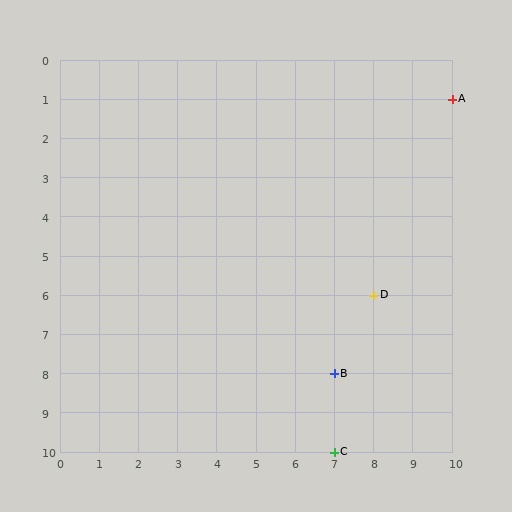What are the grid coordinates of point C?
Point C is at grid coordinates (7, 10).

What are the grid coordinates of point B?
Point B is at grid coordinates (7, 8).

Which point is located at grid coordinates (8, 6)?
Point D is at (8, 6).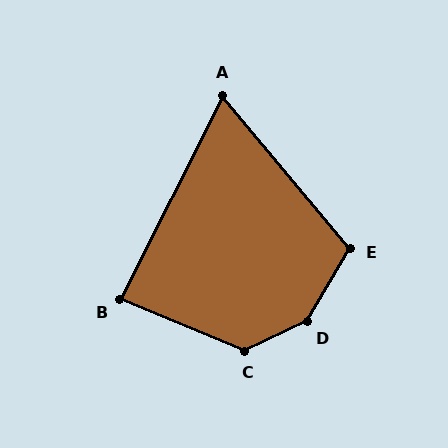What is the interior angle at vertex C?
Approximately 133 degrees (obtuse).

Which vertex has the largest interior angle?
D, at approximately 145 degrees.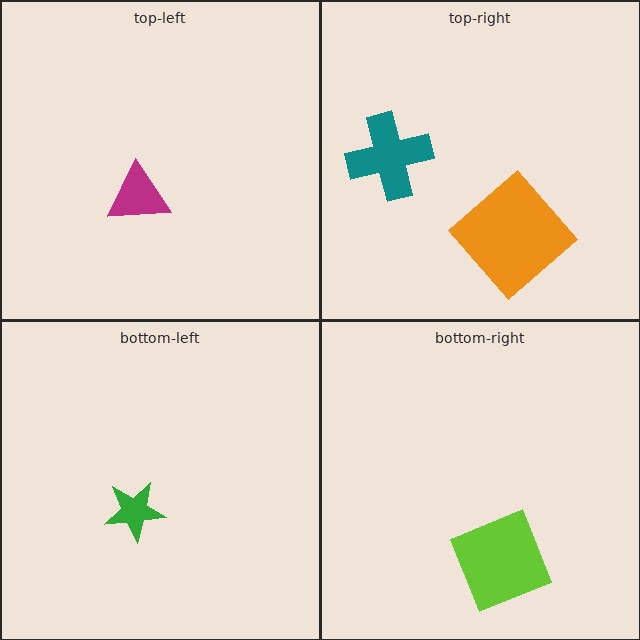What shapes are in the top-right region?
The orange diamond, the teal cross.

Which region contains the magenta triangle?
The top-left region.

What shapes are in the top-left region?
The magenta triangle.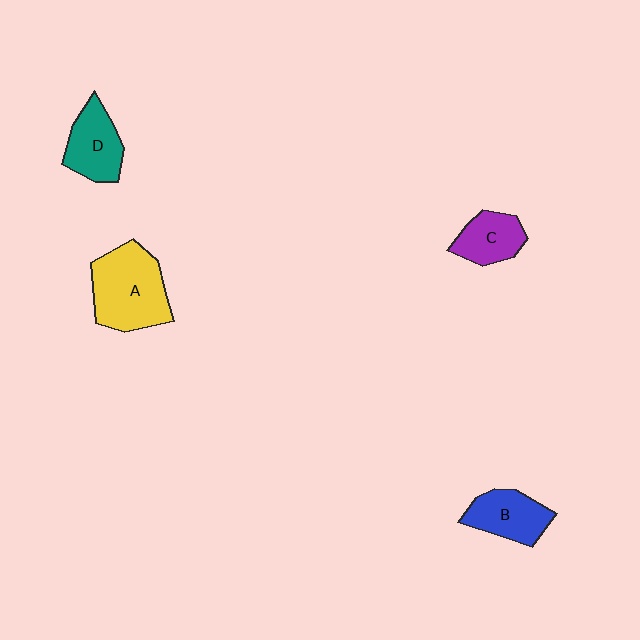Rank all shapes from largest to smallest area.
From largest to smallest: A (yellow), D (teal), B (blue), C (purple).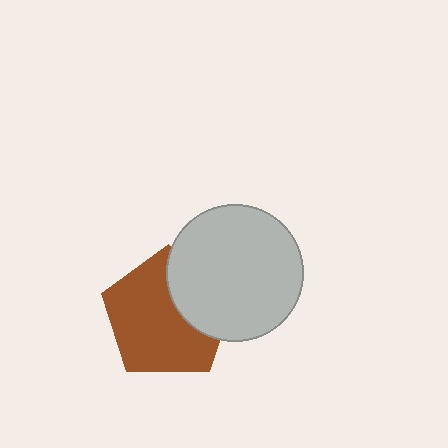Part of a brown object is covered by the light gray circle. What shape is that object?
It is a pentagon.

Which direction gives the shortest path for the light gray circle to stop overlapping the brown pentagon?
Moving right gives the shortest separation.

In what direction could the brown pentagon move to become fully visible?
The brown pentagon could move left. That would shift it out from behind the light gray circle entirely.